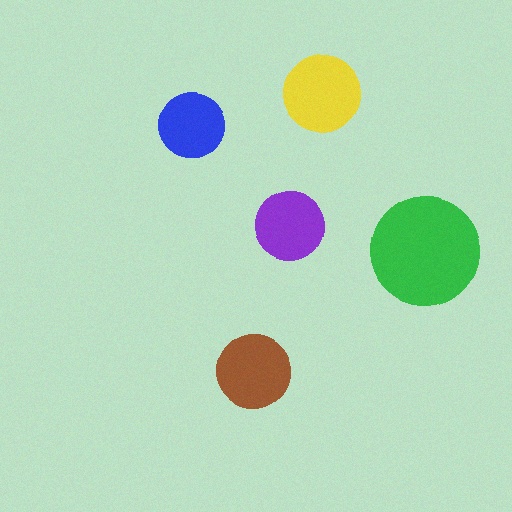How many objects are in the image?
There are 5 objects in the image.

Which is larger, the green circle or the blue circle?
The green one.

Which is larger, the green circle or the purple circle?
The green one.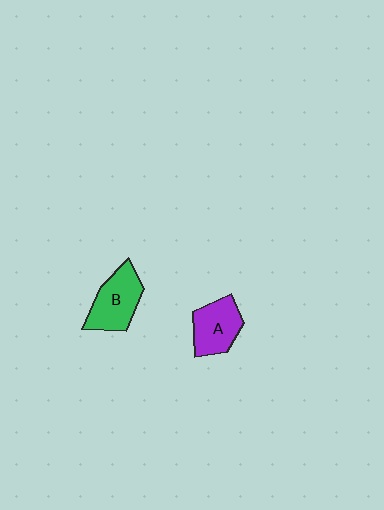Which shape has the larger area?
Shape B (green).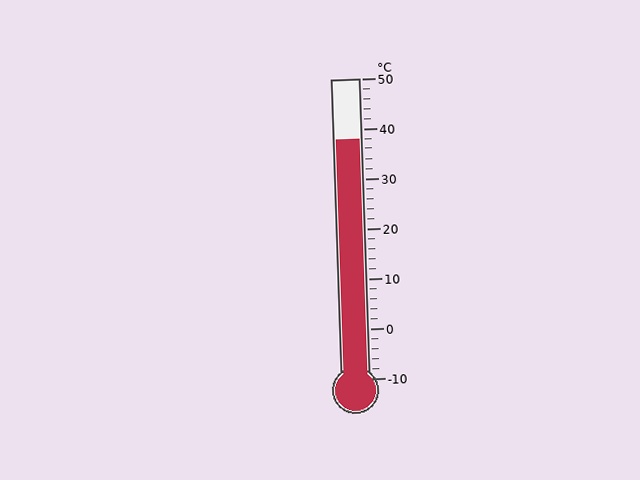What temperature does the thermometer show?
The thermometer shows approximately 38°C.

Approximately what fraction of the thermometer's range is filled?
The thermometer is filled to approximately 80% of its range.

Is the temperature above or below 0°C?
The temperature is above 0°C.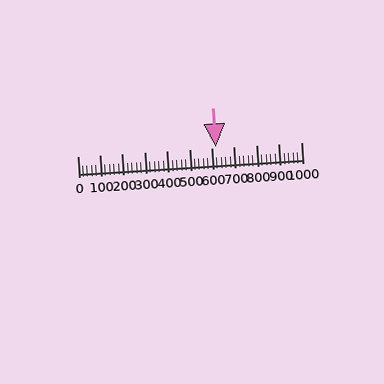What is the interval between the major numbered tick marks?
The major tick marks are spaced 100 units apart.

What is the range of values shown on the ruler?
The ruler shows values from 0 to 1000.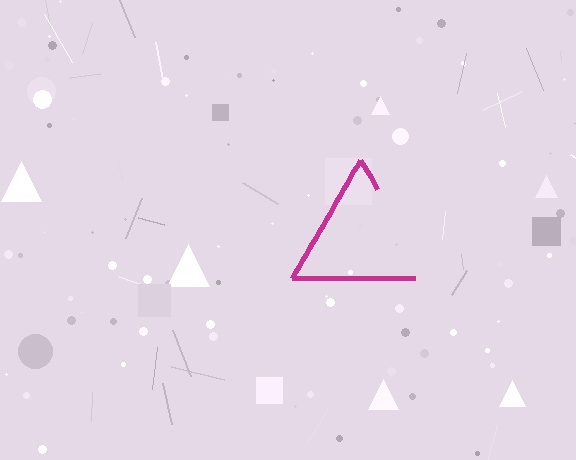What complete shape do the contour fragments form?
The contour fragments form a triangle.